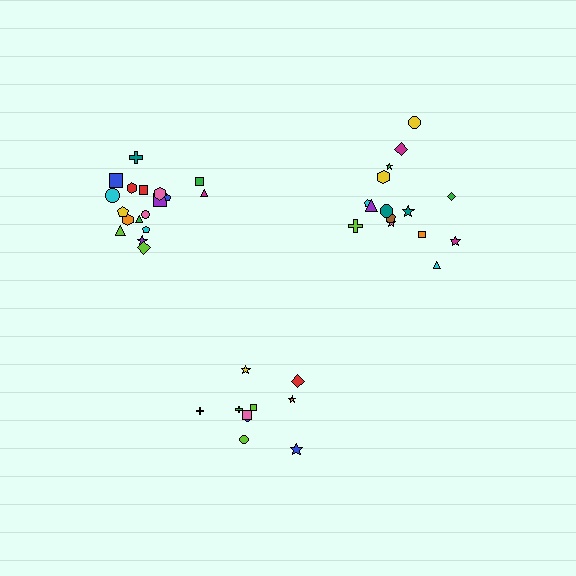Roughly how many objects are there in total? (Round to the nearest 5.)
Roughly 45 objects in total.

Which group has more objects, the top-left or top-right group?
The top-left group.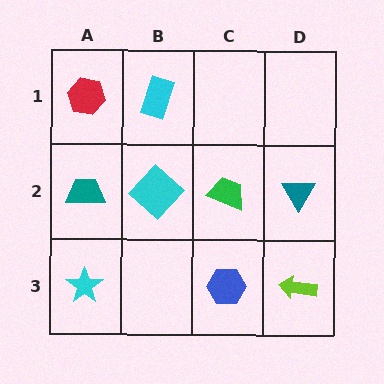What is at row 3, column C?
A blue hexagon.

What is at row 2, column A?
A teal trapezoid.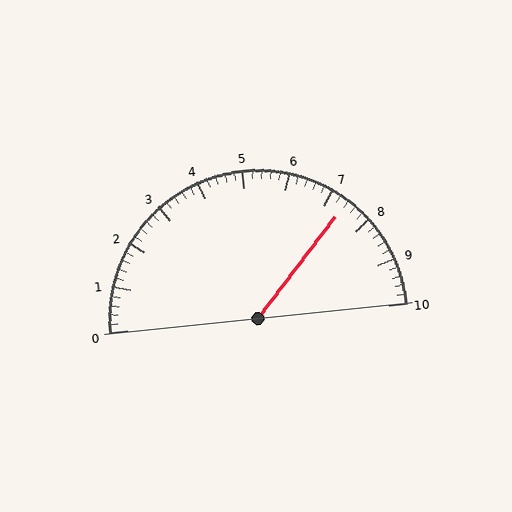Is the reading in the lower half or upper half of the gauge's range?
The reading is in the upper half of the range (0 to 10).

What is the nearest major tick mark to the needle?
The nearest major tick mark is 7.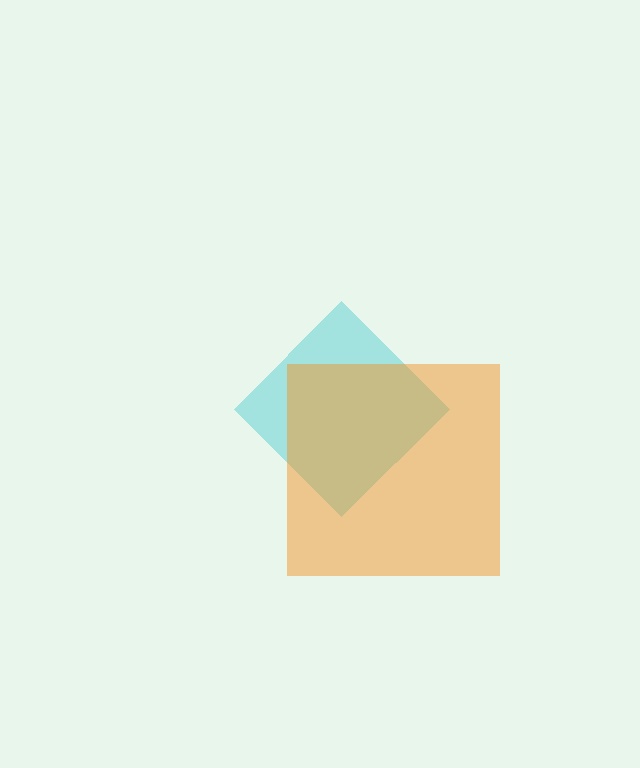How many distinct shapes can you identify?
There are 2 distinct shapes: a cyan diamond, an orange square.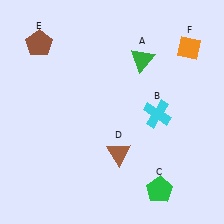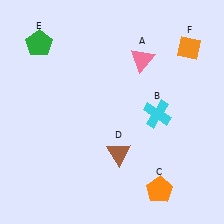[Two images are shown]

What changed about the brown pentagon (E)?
In Image 1, E is brown. In Image 2, it changed to green.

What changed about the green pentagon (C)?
In Image 1, C is green. In Image 2, it changed to orange.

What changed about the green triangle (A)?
In Image 1, A is green. In Image 2, it changed to pink.